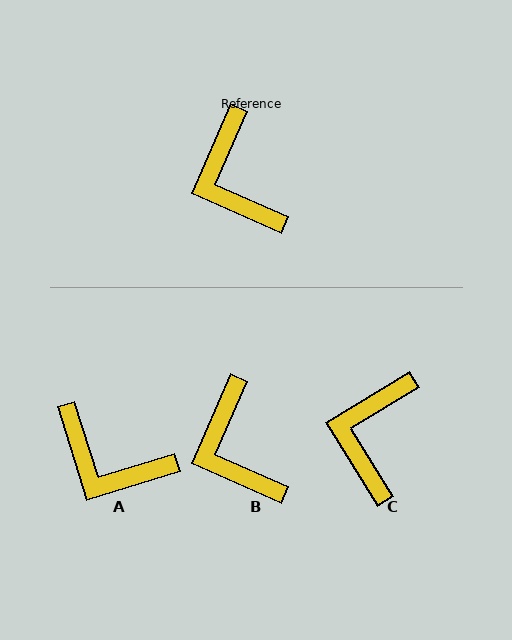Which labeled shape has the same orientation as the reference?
B.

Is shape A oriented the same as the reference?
No, it is off by about 41 degrees.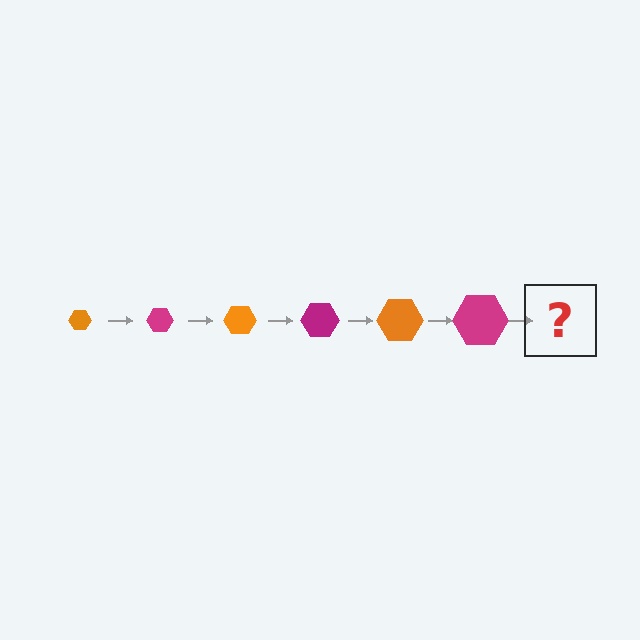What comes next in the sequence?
The next element should be an orange hexagon, larger than the previous one.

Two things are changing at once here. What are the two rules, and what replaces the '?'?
The two rules are that the hexagon grows larger each step and the color cycles through orange and magenta. The '?' should be an orange hexagon, larger than the previous one.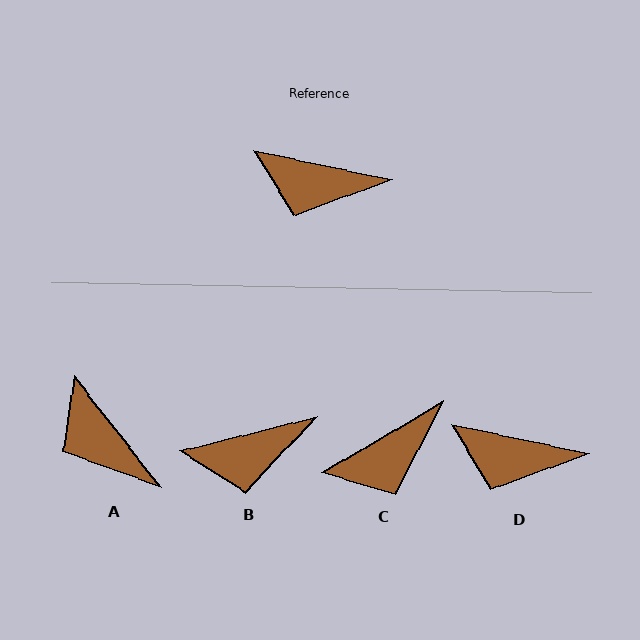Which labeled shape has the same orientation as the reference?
D.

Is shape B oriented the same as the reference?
No, it is off by about 27 degrees.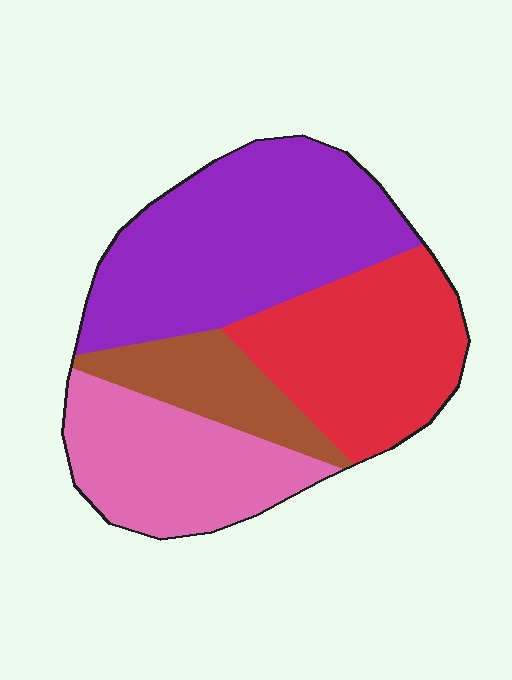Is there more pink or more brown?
Pink.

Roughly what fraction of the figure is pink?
Pink takes up about one quarter (1/4) of the figure.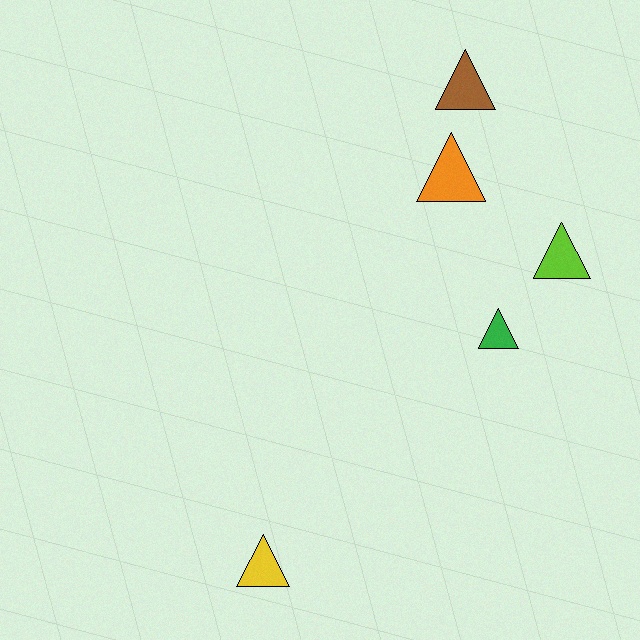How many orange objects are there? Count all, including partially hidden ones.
There is 1 orange object.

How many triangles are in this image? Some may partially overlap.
There are 5 triangles.